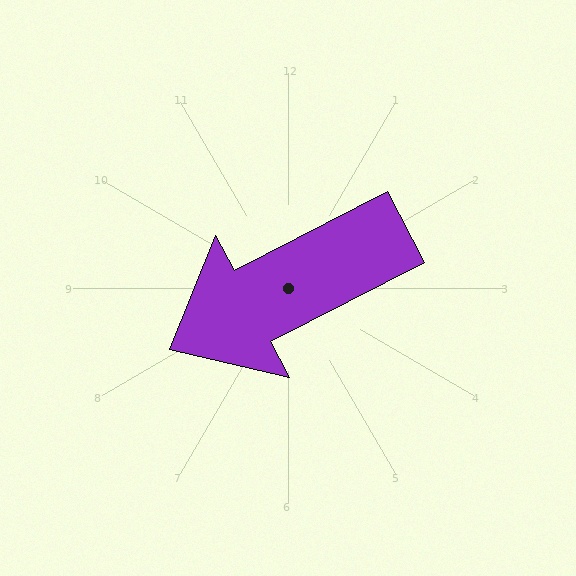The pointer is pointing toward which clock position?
Roughly 8 o'clock.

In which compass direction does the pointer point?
Southwest.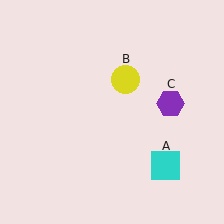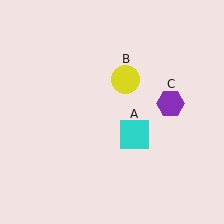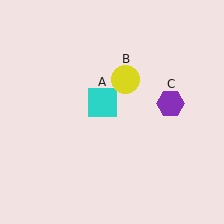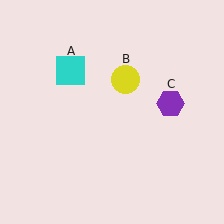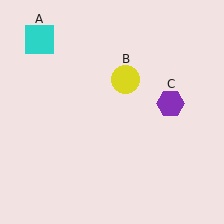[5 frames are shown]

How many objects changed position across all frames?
1 object changed position: cyan square (object A).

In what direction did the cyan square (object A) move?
The cyan square (object A) moved up and to the left.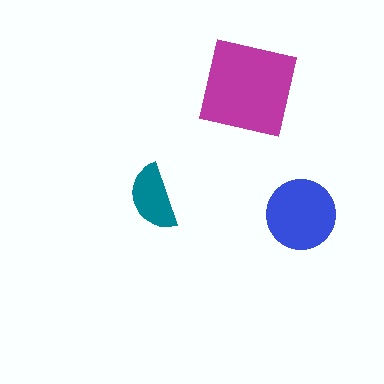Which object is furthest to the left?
The teal semicircle is leftmost.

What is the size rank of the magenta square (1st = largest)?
1st.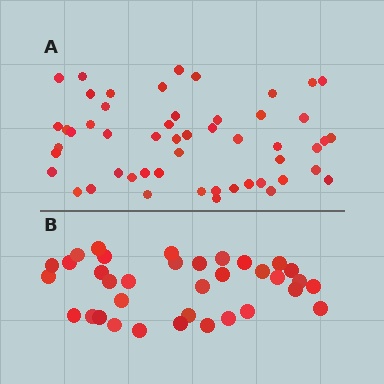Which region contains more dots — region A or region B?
Region A (the top region) has more dots.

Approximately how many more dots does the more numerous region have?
Region A has approximately 15 more dots than region B.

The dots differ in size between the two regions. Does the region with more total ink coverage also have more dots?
No. Region B has more total ink coverage because its dots are larger, but region A actually contains more individual dots. Total area can be misleading — the number of items is what matters here.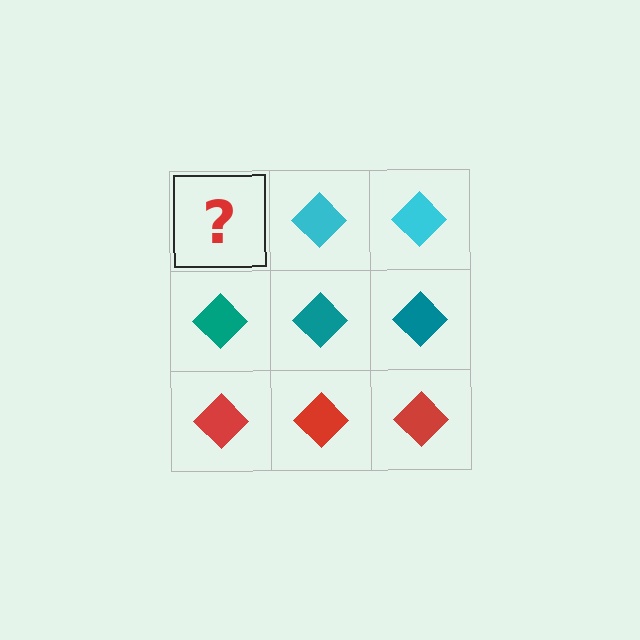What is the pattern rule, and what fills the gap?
The rule is that each row has a consistent color. The gap should be filled with a cyan diamond.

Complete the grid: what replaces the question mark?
The question mark should be replaced with a cyan diamond.